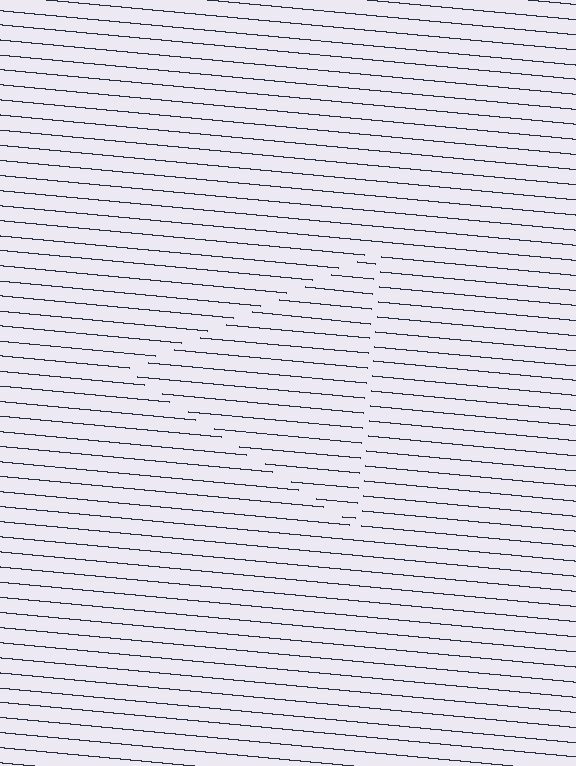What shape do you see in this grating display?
An illusory triangle. The interior of the shape contains the same grating, shifted by half a period — the contour is defined by the phase discontinuity where line-ends from the inner and outer gratings abut.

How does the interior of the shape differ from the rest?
The interior of the shape contains the same grating, shifted by half a period — the contour is defined by the phase discontinuity where line-ends from the inner and outer gratings abut.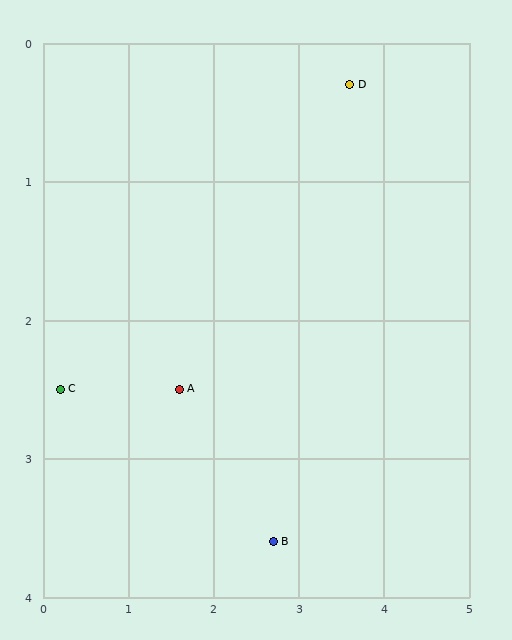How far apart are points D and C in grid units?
Points D and C are about 4.0 grid units apart.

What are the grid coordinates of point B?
Point B is at approximately (2.7, 3.6).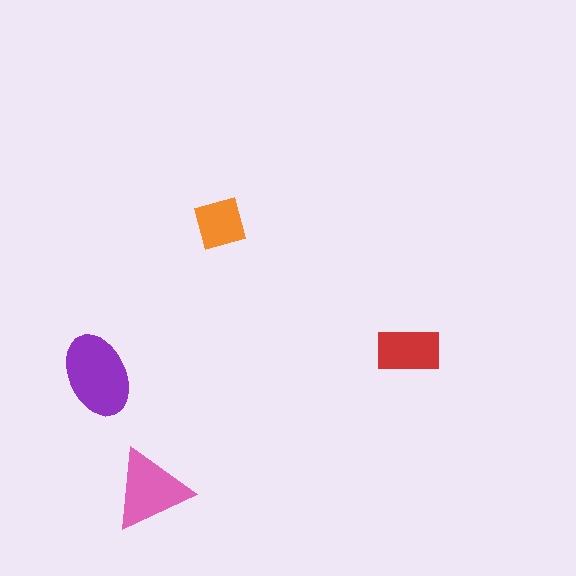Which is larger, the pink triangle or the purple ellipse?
The purple ellipse.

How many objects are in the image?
There are 4 objects in the image.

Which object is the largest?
The purple ellipse.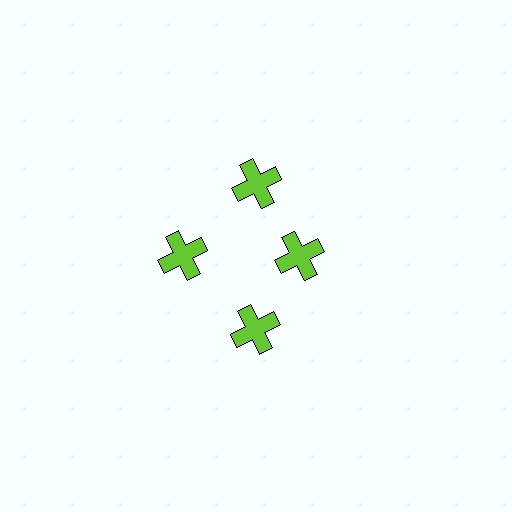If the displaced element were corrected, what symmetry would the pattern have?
It would have 4-fold rotational symmetry — the pattern would map onto itself every 90 degrees.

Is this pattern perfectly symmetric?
No. The 4 lime crosses are arranged in a ring, but one element near the 3 o'clock position is pulled inward toward the center, breaking the 4-fold rotational symmetry.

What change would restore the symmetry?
The symmetry would be restored by moving it outward, back onto the ring so that all 4 crosses sit at equal angles and equal distance from the center.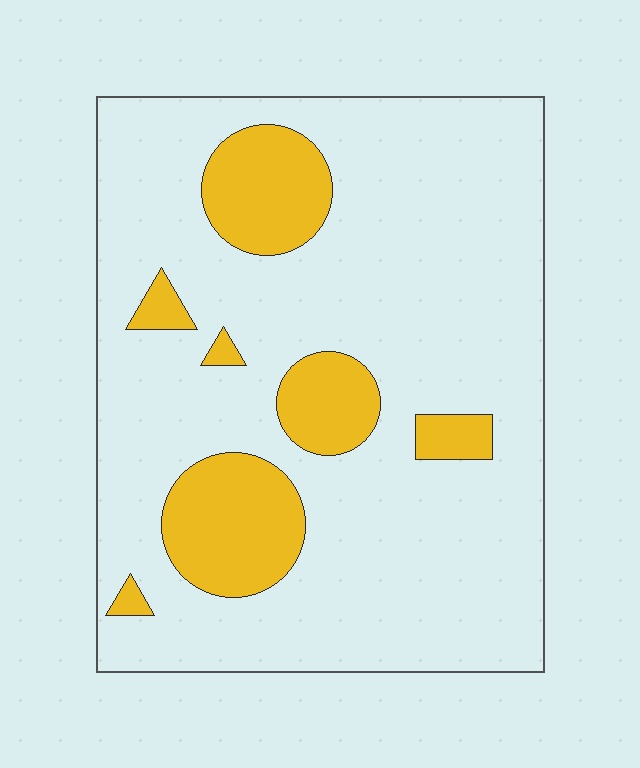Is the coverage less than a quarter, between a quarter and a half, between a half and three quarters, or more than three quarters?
Less than a quarter.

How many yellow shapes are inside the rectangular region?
7.